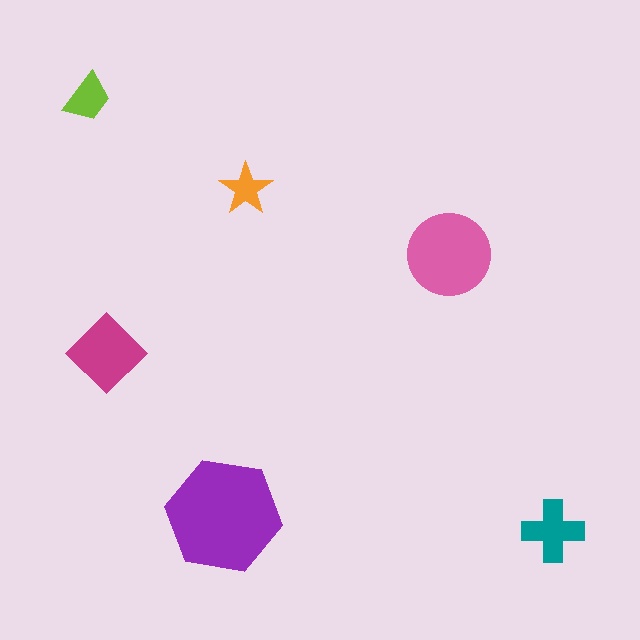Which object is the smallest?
The orange star.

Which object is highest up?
The lime trapezoid is topmost.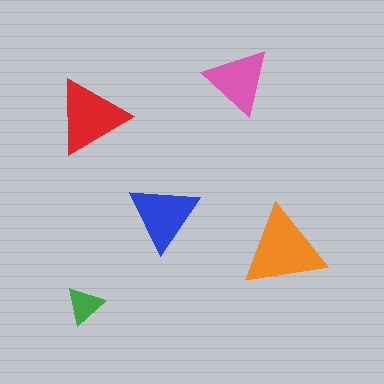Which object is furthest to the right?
The orange triangle is rightmost.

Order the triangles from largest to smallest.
the orange one, the red one, the blue one, the pink one, the green one.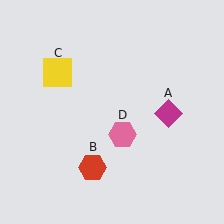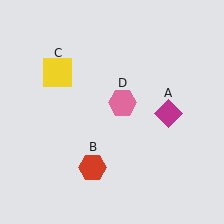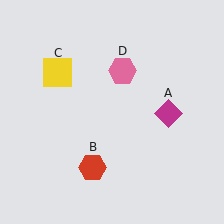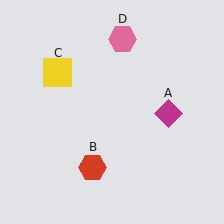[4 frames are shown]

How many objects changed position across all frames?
1 object changed position: pink hexagon (object D).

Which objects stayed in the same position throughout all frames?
Magenta diamond (object A) and red hexagon (object B) and yellow square (object C) remained stationary.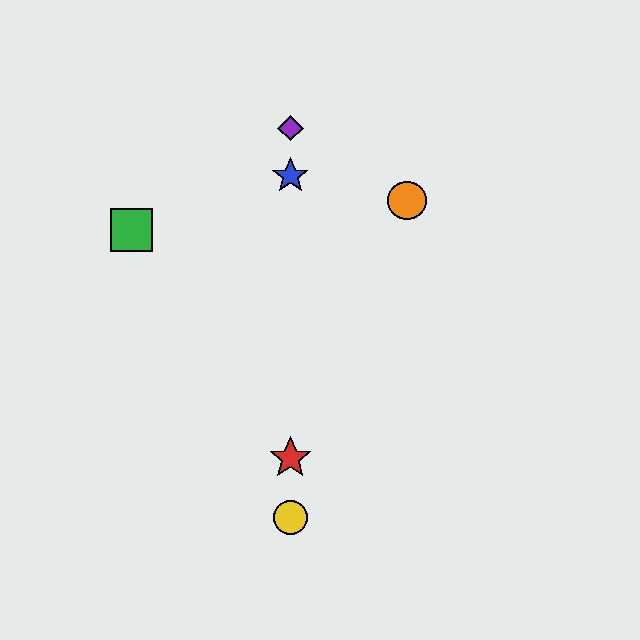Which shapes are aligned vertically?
The red star, the blue star, the yellow circle, the purple diamond are aligned vertically.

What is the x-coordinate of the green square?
The green square is at x≈132.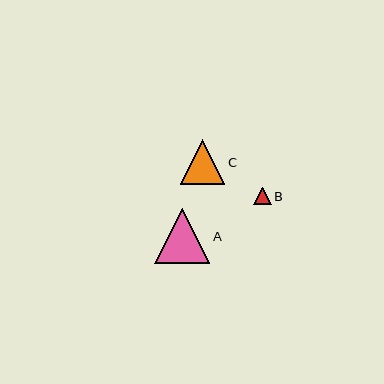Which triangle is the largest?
Triangle A is the largest with a size of approximately 55 pixels.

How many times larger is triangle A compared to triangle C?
Triangle A is approximately 1.2 times the size of triangle C.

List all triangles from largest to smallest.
From largest to smallest: A, C, B.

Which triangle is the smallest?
Triangle B is the smallest with a size of approximately 17 pixels.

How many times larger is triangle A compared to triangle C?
Triangle A is approximately 1.2 times the size of triangle C.